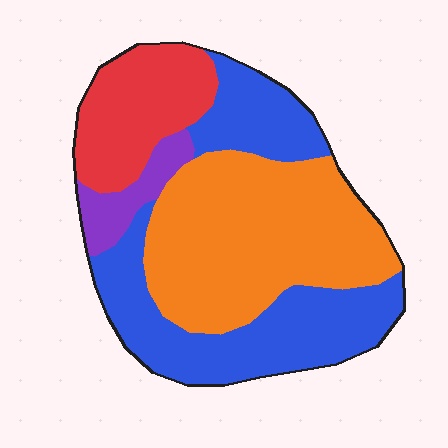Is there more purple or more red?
Red.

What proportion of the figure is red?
Red takes up about one sixth (1/6) of the figure.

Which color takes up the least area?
Purple, at roughly 5%.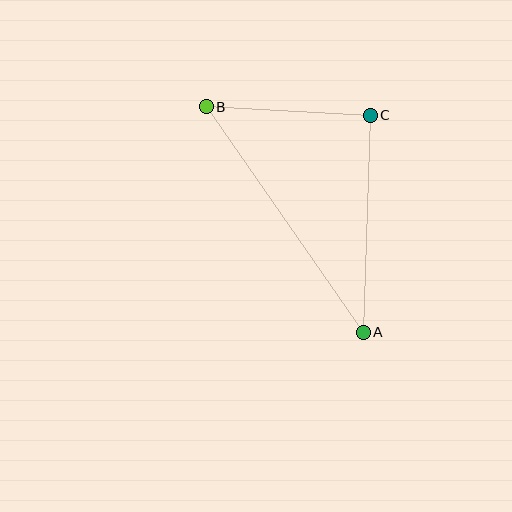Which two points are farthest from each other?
Points A and B are farthest from each other.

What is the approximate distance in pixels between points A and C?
The distance between A and C is approximately 217 pixels.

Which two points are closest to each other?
Points B and C are closest to each other.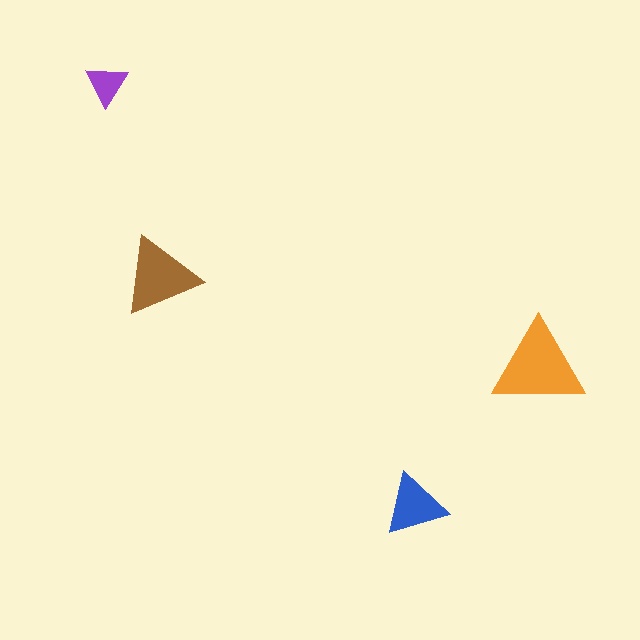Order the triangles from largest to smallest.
the orange one, the brown one, the blue one, the purple one.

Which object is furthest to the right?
The orange triangle is rightmost.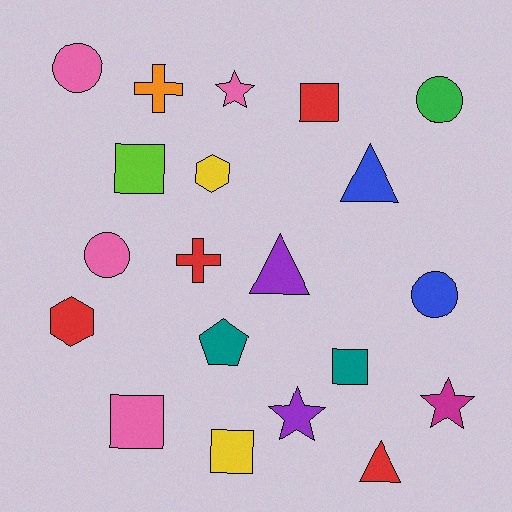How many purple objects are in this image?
There are 2 purple objects.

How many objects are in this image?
There are 20 objects.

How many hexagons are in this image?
There are 2 hexagons.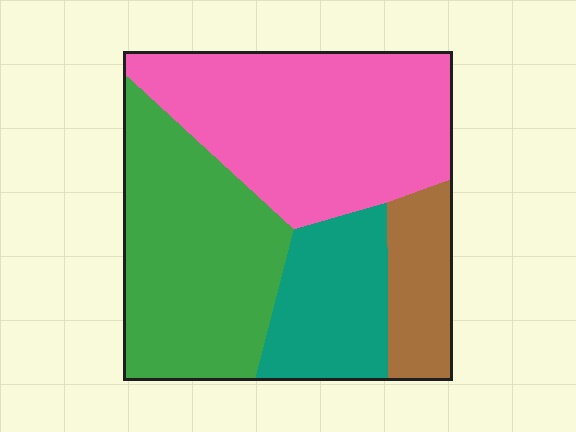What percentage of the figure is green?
Green covers about 35% of the figure.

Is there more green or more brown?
Green.